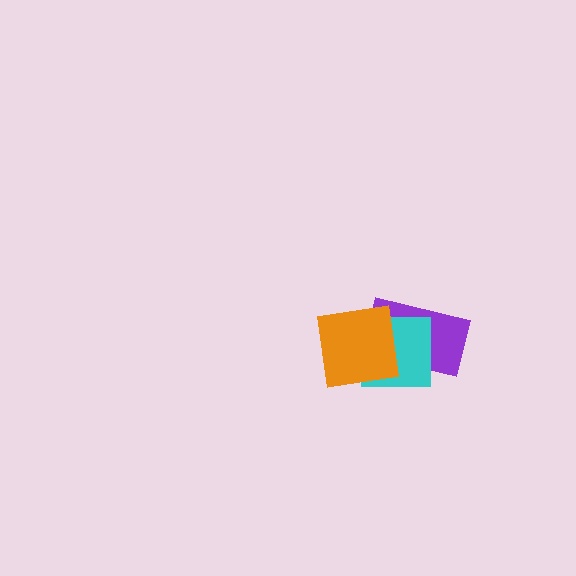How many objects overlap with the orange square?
2 objects overlap with the orange square.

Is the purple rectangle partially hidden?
Yes, it is partially covered by another shape.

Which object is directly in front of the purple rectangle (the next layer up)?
The cyan square is directly in front of the purple rectangle.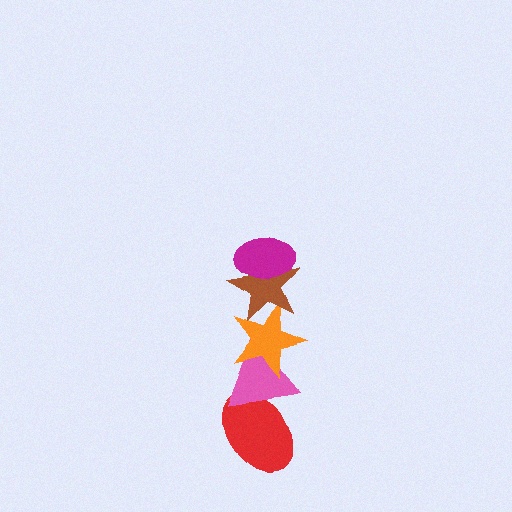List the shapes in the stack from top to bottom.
From top to bottom: the magenta ellipse, the brown star, the orange star, the pink triangle, the red ellipse.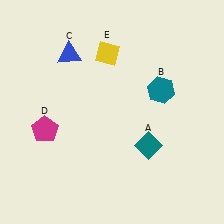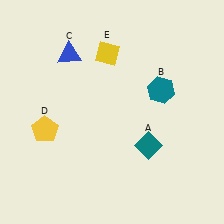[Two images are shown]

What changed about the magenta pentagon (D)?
In Image 1, D is magenta. In Image 2, it changed to yellow.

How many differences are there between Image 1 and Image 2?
There is 1 difference between the two images.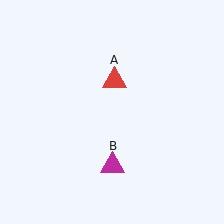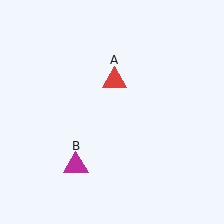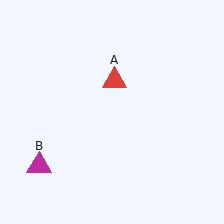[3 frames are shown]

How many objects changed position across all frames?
1 object changed position: magenta triangle (object B).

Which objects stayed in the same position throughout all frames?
Red triangle (object A) remained stationary.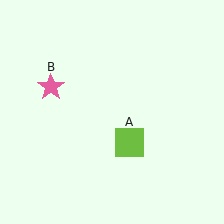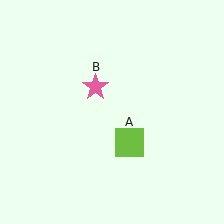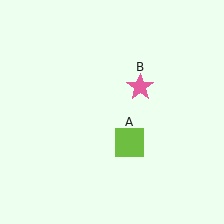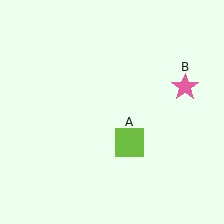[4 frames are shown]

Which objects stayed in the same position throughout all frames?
Lime square (object A) remained stationary.